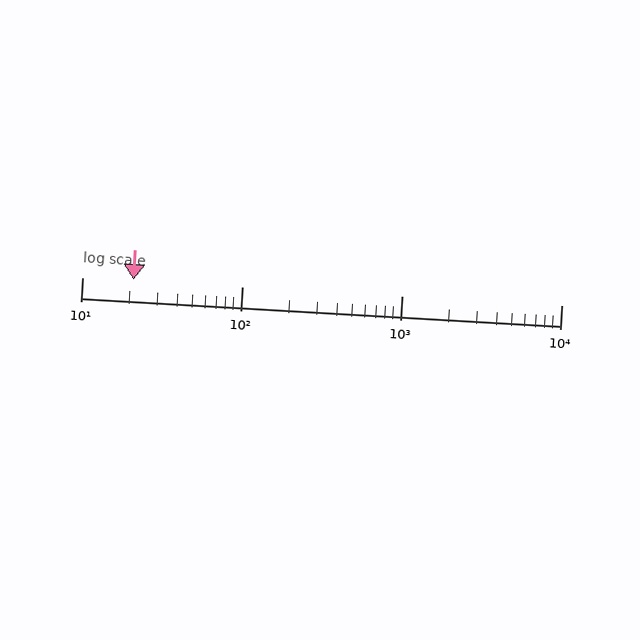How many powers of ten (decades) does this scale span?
The scale spans 3 decades, from 10 to 10000.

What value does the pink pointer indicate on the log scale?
The pointer indicates approximately 21.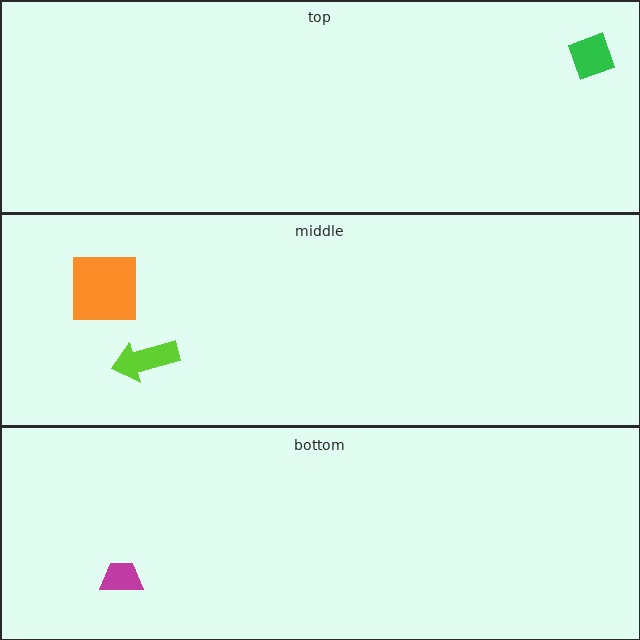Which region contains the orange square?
The middle region.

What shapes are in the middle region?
The lime arrow, the orange square.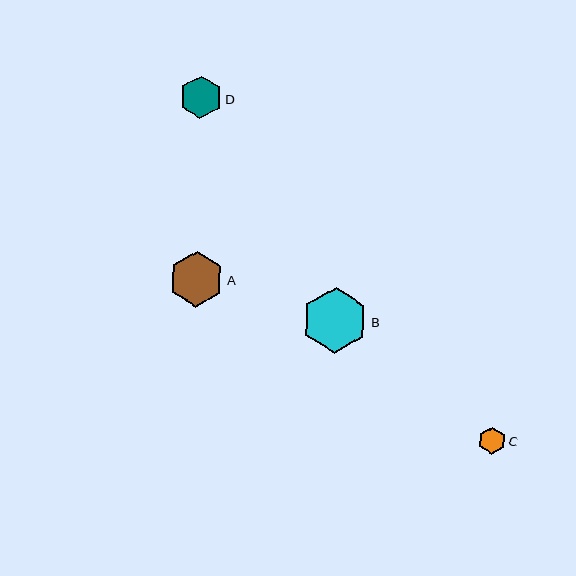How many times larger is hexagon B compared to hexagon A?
Hexagon B is approximately 1.2 times the size of hexagon A.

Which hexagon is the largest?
Hexagon B is the largest with a size of approximately 65 pixels.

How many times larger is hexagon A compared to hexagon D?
Hexagon A is approximately 1.3 times the size of hexagon D.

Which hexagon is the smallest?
Hexagon C is the smallest with a size of approximately 27 pixels.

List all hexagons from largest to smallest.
From largest to smallest: B, A, D, C.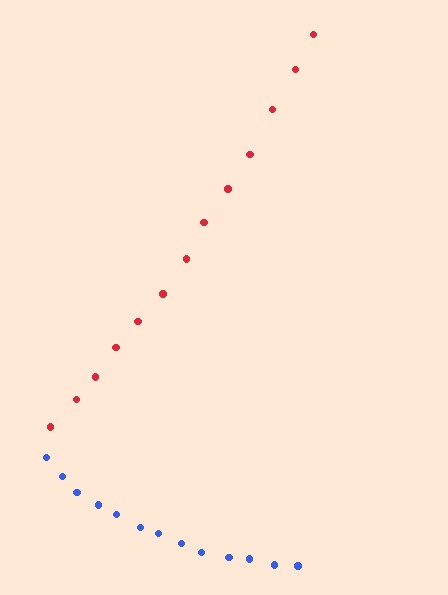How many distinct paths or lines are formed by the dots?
There are 2 distinct paths.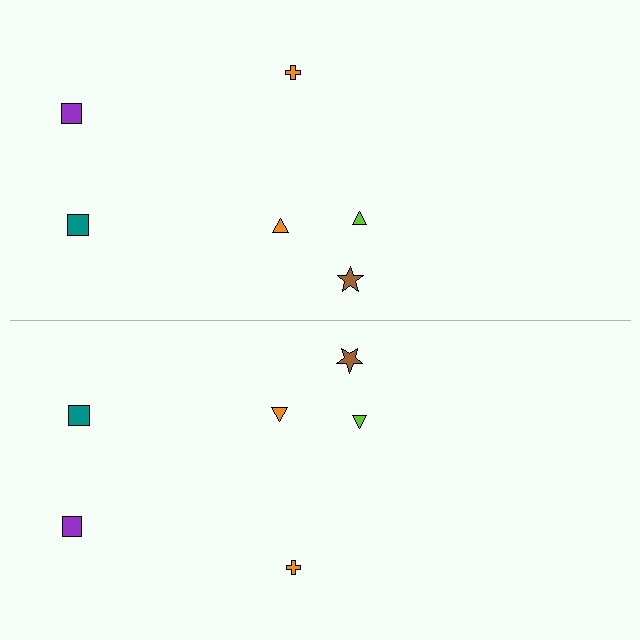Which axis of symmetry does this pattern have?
The pattern has a horizontal axis of symmetry running through the center of the image.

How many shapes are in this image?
There are 12 shapes in this image.